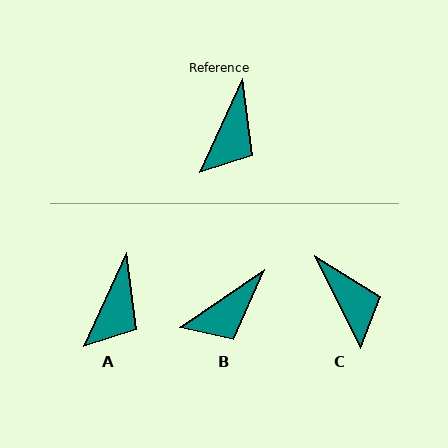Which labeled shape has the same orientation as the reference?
A.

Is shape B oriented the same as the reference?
No, it is off by about 31 degrees.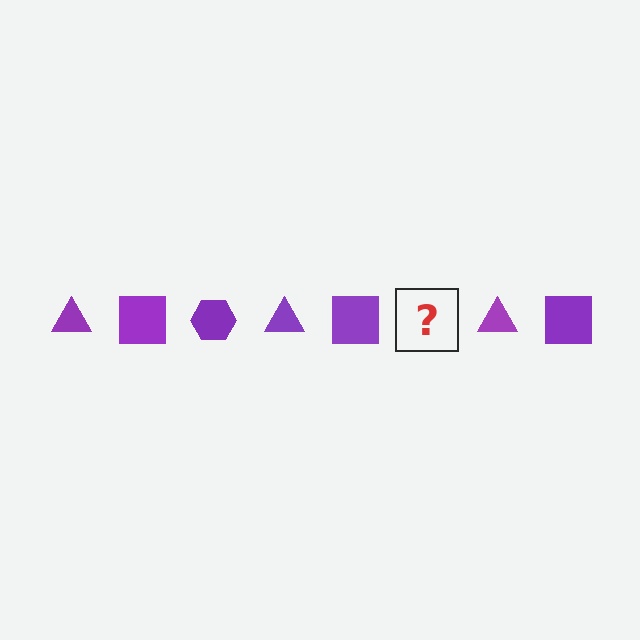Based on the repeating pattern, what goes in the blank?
The blank should be a purple hexagon.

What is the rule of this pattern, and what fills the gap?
The rule is that the pattern cycles through triangle, square, hexagon shapes in purple. The gap should be filled with a purple hexagon.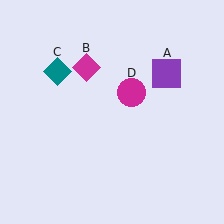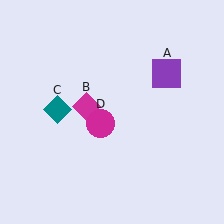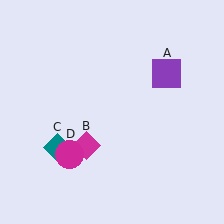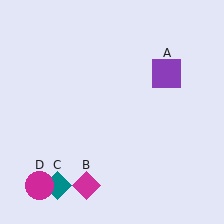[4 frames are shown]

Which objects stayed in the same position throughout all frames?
Purple square (object A) remained stationary.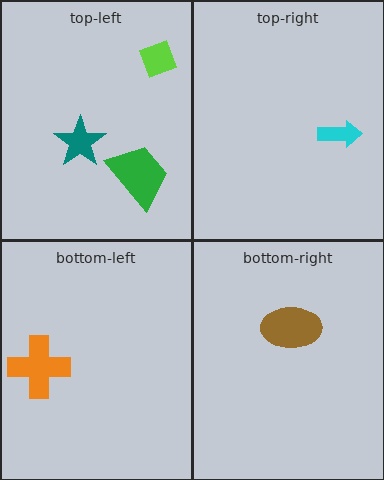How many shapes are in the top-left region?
3.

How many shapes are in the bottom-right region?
1.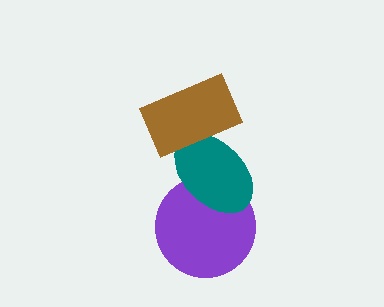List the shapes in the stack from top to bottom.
From top to bottom: the brown rectangle, the teal ellipse, the purple circle.